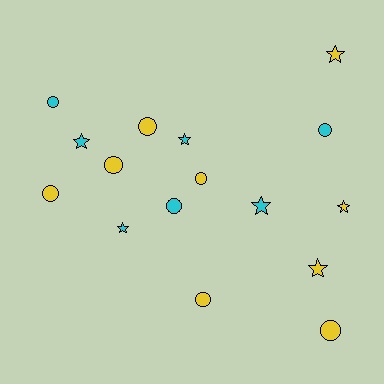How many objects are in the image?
There are 16 objects.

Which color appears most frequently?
Yellow, with 9 objects.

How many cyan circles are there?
There are 3 cyan circles.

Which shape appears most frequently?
Circle, with 9 objects.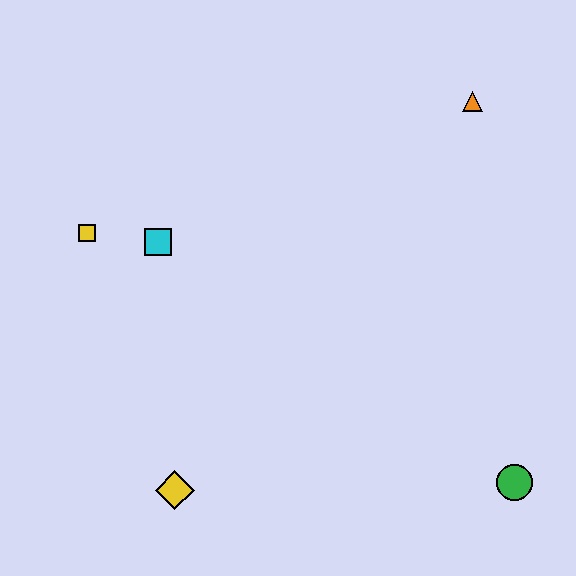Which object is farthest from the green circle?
The yellow square is farthest from the green circle.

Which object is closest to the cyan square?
The yellow square is closest to the cyan square.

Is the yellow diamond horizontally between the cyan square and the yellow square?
No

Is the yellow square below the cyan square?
No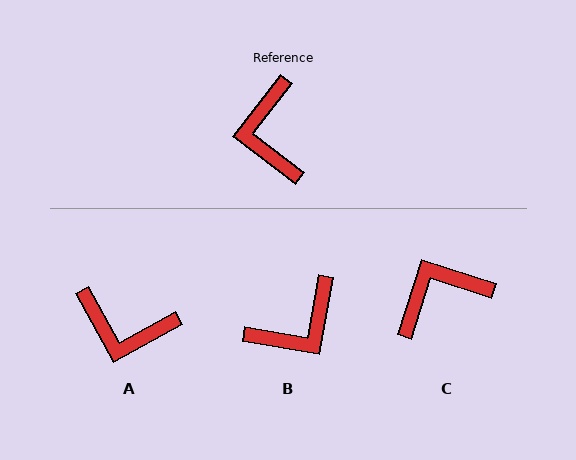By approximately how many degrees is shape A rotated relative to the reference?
Approximately 66 degrees counter-clockwise.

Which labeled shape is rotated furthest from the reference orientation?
B, about 117 degrees away.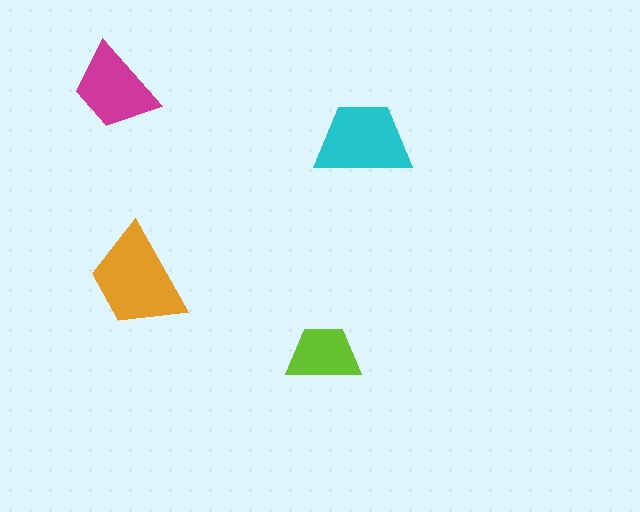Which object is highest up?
The magenta trapezoid is topmost.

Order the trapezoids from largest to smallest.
the orange one, the cyan one, the magenta one, the lime one.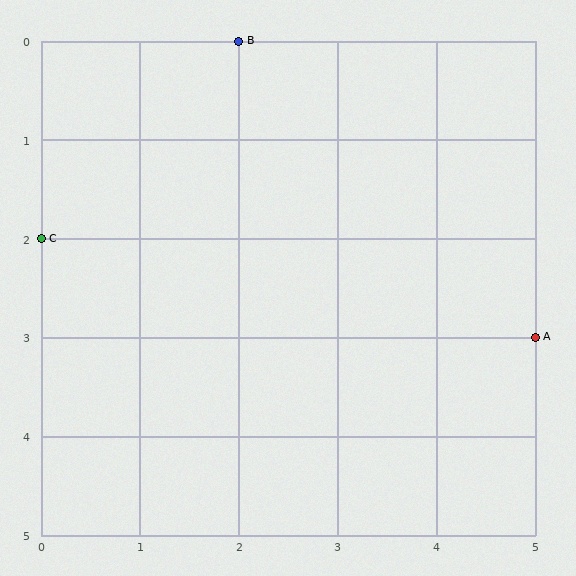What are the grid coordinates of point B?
Point B is at grid coordinates (2, 0).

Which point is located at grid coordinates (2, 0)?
Point B is at (2, 0).